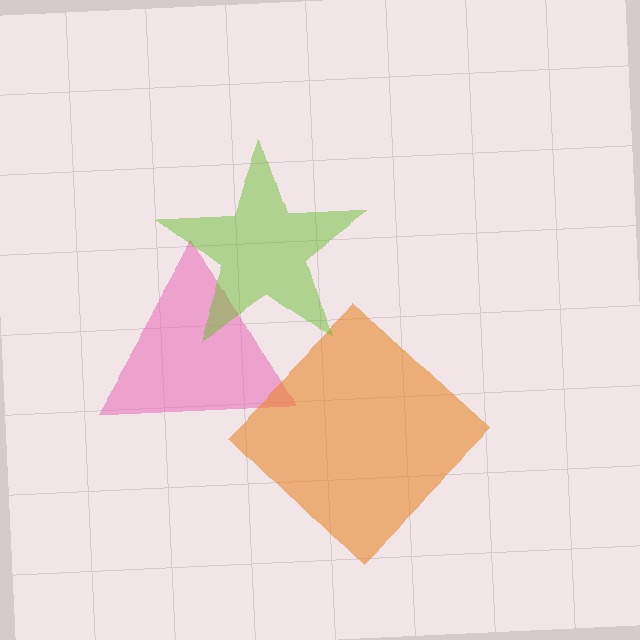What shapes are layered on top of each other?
The layered shapes are: a pink triangle, an orange diamond, a lime star.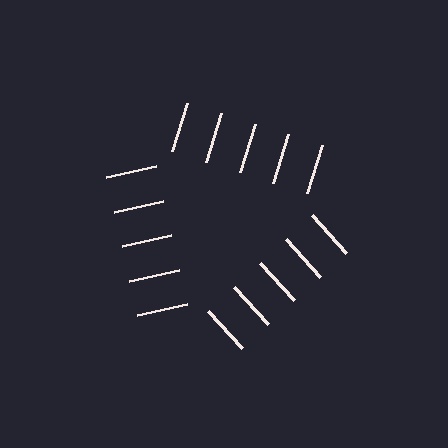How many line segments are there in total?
15 — 5 along each of the 3 edges.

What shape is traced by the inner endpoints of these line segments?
An illusory triangle — the line segments terminate on its edges but no continuous stroke is drawn.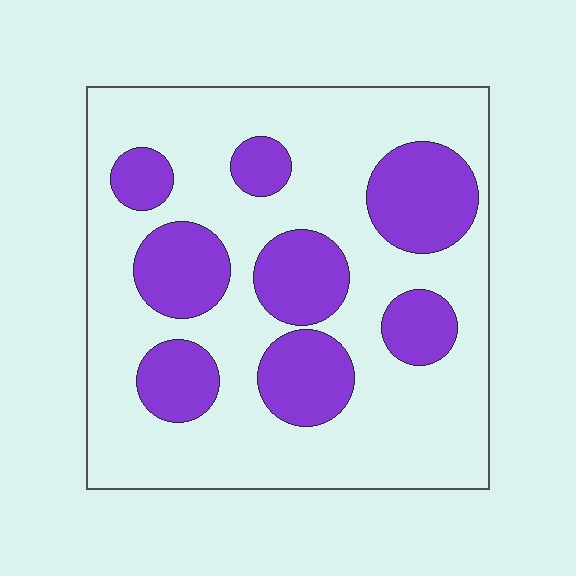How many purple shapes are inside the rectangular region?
8.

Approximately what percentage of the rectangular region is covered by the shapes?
Approximately 30%.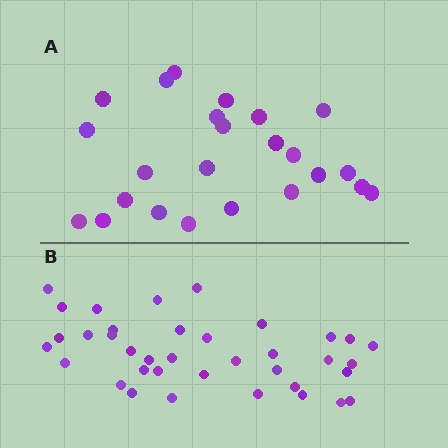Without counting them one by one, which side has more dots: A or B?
Region B (the bottom region) has more dots.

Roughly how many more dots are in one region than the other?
Region B has approximately 15 more dots than region A.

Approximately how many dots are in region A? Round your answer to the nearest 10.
About 20 dots. (The exact count is 24, which rounds to 20.)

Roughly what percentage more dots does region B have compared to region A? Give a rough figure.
About 55% more.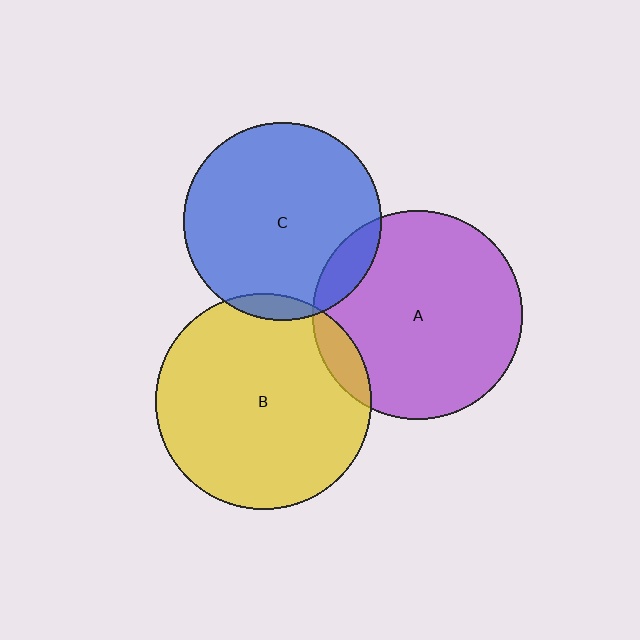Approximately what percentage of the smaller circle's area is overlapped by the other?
Approximately 10%.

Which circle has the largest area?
Circle B (yellow).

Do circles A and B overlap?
Yes.